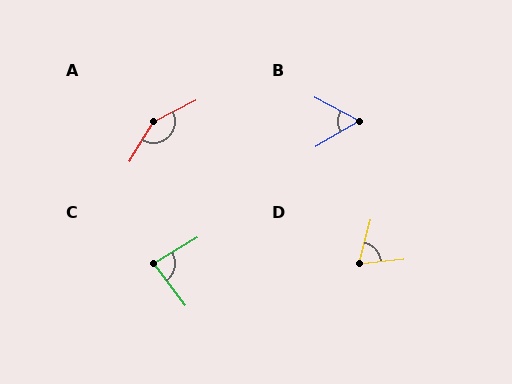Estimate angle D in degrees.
Approximately 70 degrees.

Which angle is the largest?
A, at approximately 147 degrees.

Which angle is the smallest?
B, at approximately 57 degrees.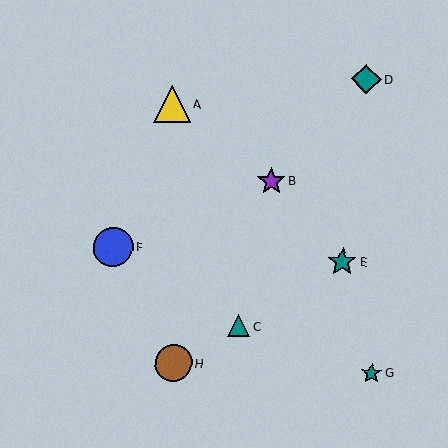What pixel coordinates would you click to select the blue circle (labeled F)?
Click at (113, 247) to select the blue circle F.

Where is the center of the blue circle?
The center of the blue circle is at (113, 247).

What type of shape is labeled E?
Shape E is a teal star.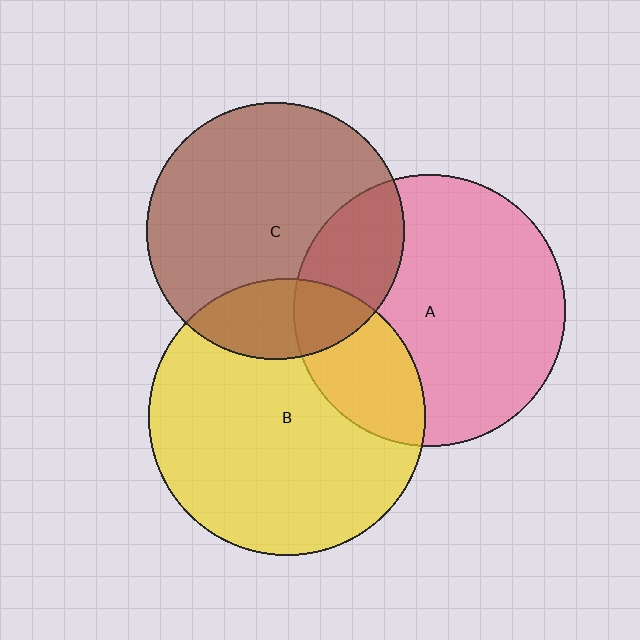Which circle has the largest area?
Circle B (yellow).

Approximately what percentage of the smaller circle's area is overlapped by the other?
Approximately 25%.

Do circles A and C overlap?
Yes.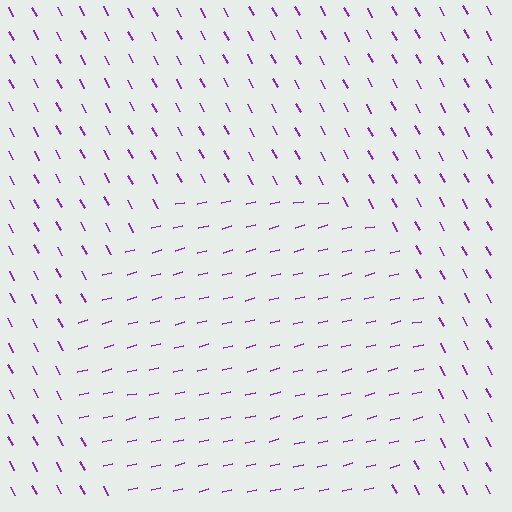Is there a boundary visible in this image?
Yes, there is a texture boundary formed by a change in line orientation.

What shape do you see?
I see a circle.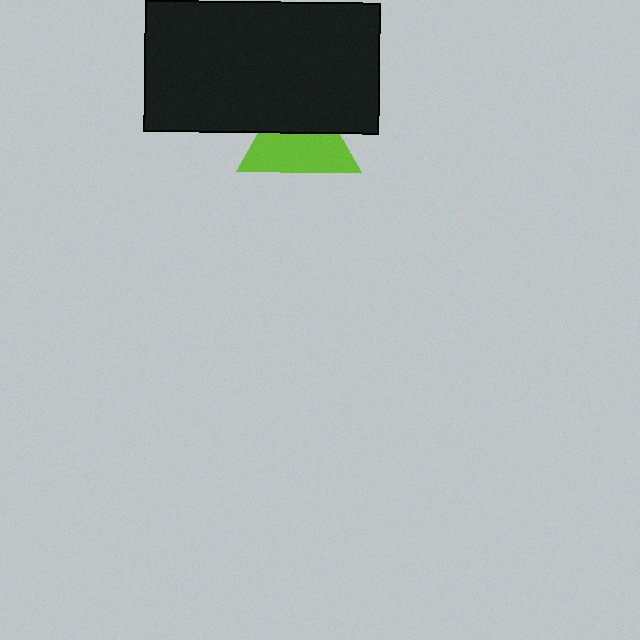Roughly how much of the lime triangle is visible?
About half of it is visible (roughly 59%).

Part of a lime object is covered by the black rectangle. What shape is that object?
It is a triangle.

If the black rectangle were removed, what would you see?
You would see the complete lime triangle.